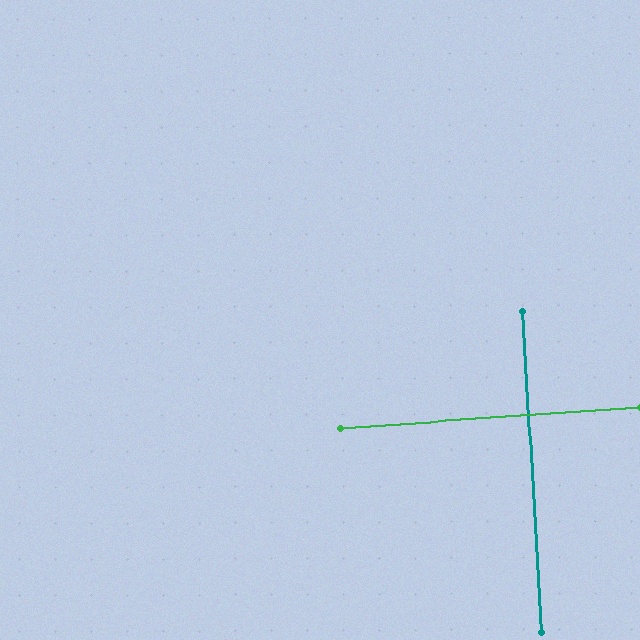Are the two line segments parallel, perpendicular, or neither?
Perpendicular — they meet at approximately 89°.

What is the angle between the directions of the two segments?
Approximately 89 degrees.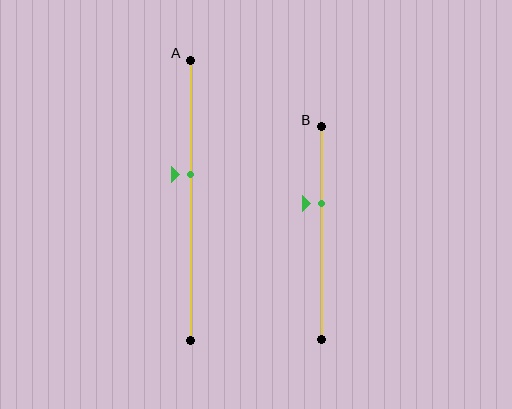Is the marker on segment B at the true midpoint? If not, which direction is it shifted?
No, the marker on segment B is shifted upward by about 14% of the segment length.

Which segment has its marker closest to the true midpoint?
Segment A has its marker closest to the true midpoint.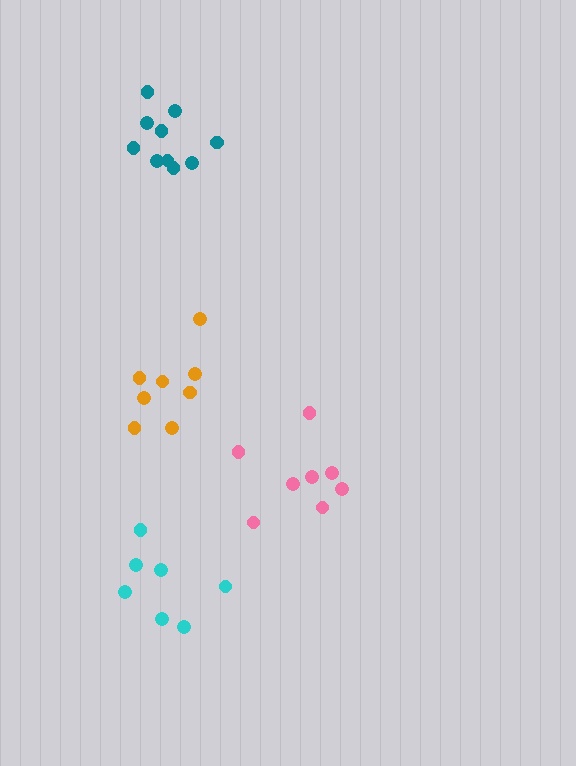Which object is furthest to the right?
The pink cluster is rightmost.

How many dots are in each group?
Group 1: 8 dots, Group 2: 7 dots, Group 3: 10 dots, Group 4: 8 dots (33 total).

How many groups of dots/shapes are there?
There are 4 groups.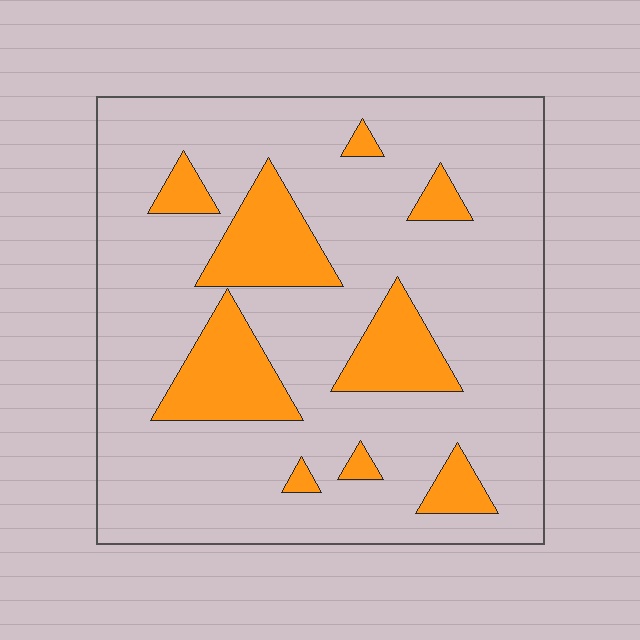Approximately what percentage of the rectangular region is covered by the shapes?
Approximately 20%.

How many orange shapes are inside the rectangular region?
9.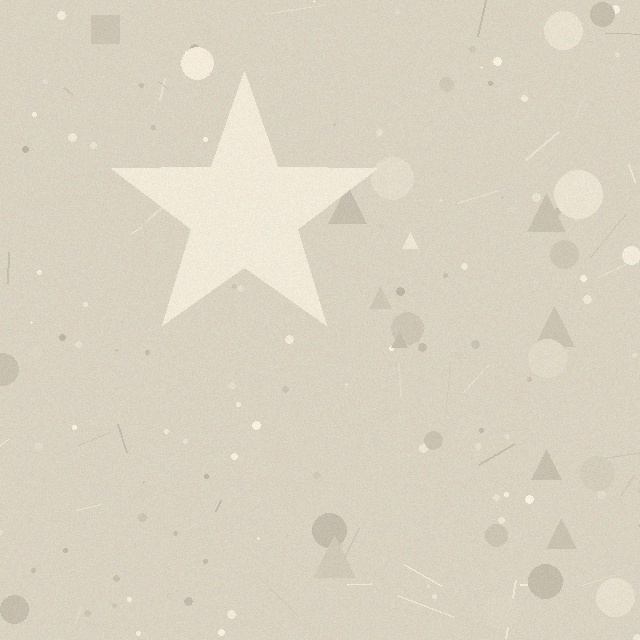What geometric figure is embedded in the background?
A star is embedded in the background.